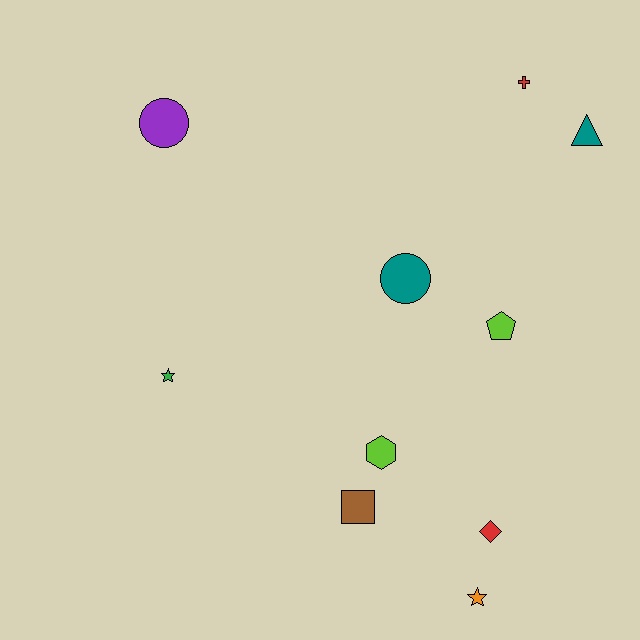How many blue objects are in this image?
There are no blue objects.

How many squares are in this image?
There is 1 square.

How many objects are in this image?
There are 10 objects.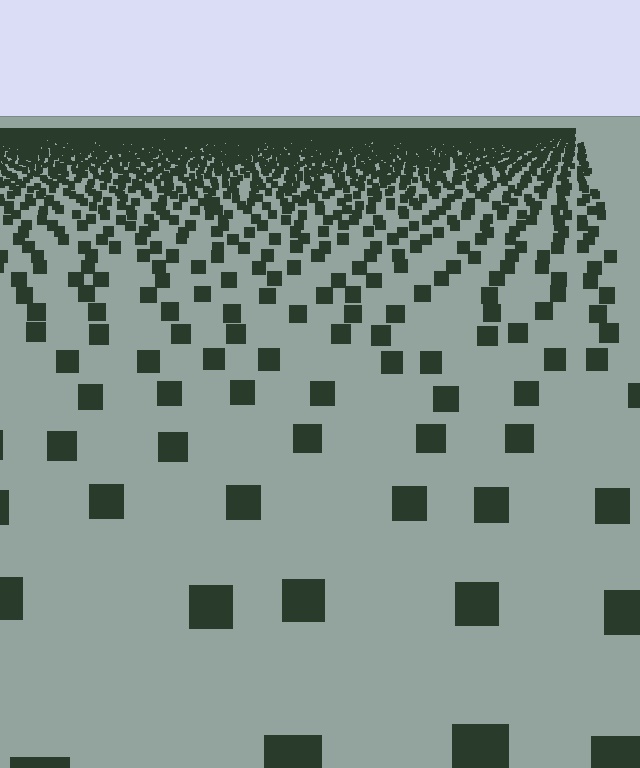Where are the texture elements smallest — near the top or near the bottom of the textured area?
Near the top.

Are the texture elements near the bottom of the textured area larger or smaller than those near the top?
Larger. Near the bottom, elements are closer to the viewer and appear at a bigger on-screen size.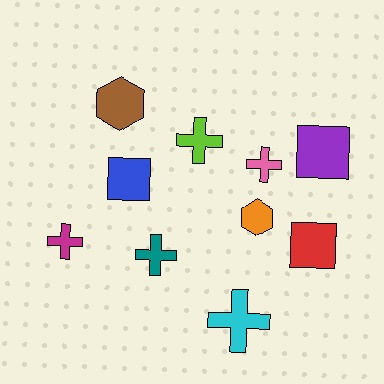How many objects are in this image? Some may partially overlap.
There are 10 objects.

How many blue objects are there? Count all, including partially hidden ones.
There is 1 blue object.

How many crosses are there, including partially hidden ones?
There are 5 crosses.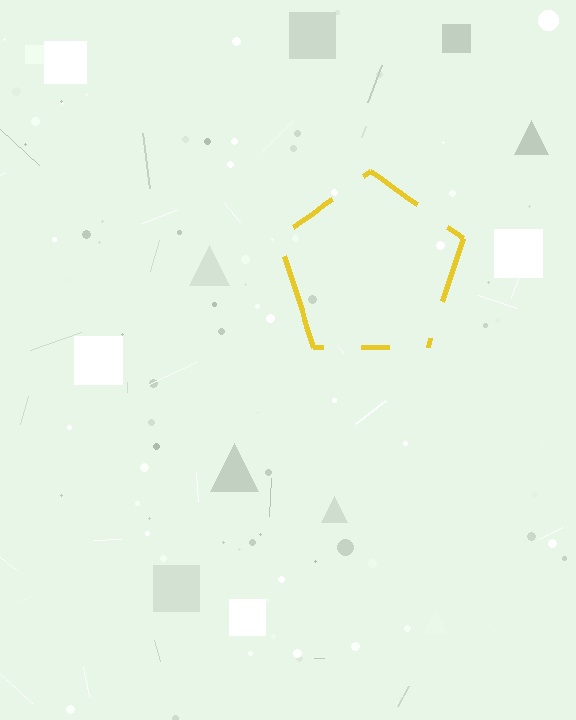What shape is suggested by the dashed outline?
The dashed outline suggests a pentagon.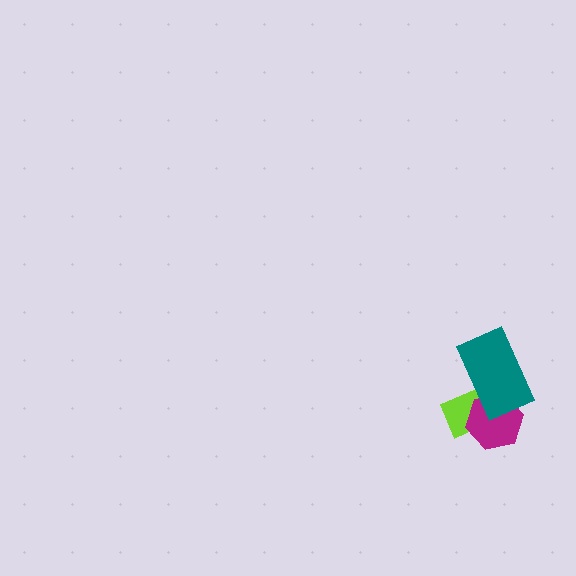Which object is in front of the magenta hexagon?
The teal rectangle is in front of the magenta hexagon.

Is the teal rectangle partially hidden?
No, no other shape covers it.